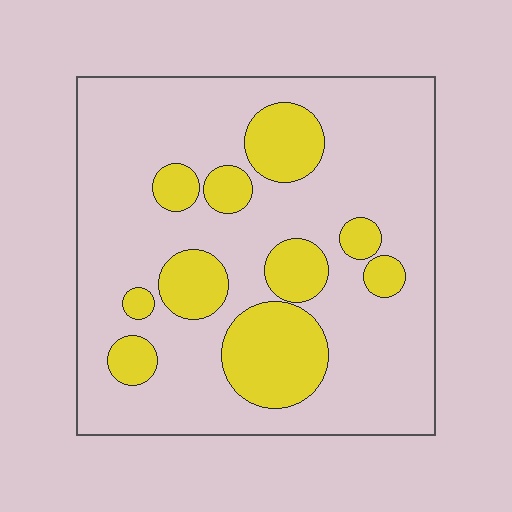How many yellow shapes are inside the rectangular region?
10.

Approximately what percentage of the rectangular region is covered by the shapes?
Approximately 25%.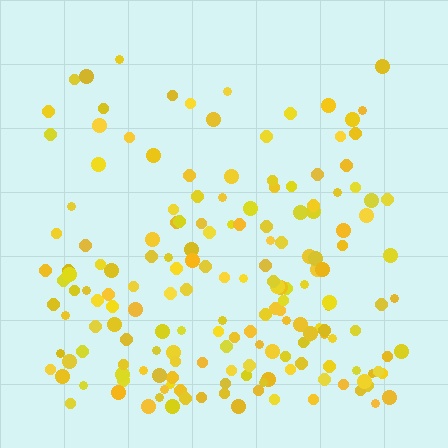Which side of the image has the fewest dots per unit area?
The top.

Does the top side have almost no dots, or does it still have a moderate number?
Still a moderate number, just noticeably fewer than the bottom.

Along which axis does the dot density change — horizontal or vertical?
Vertical.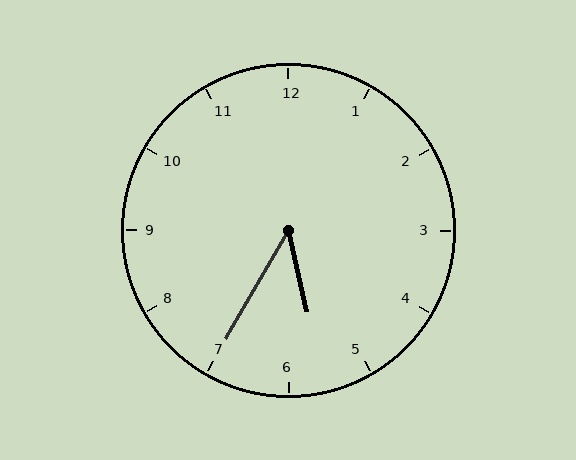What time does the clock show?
5:35.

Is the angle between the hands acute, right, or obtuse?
It is acute.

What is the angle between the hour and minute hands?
Approximately 42 degrees.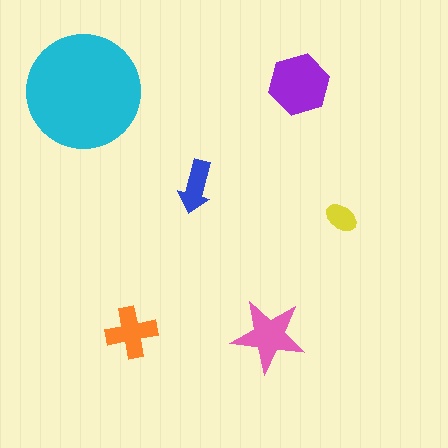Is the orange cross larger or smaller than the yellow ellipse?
Larger.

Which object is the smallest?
The yellow ellipse.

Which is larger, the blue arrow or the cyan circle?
The cyan circle.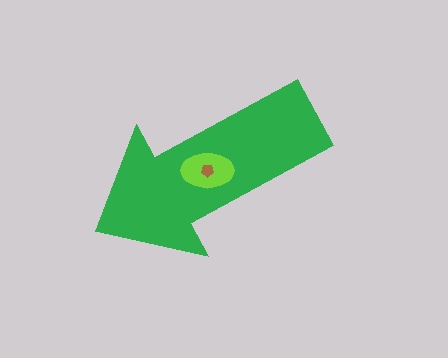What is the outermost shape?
The green arrow.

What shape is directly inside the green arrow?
The lime ellipse.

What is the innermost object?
The brown pentagon.